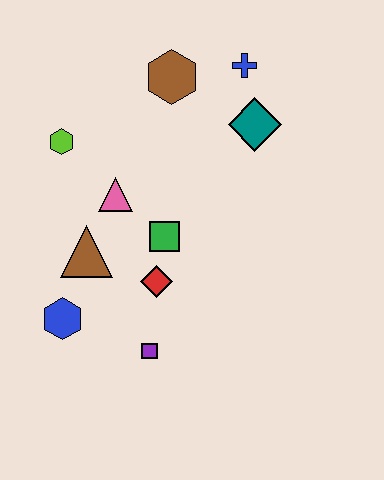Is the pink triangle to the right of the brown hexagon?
No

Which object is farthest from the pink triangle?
The blue cross is farthest from the pink triangle.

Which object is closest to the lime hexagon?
The pink triangle is closest to the lime hexagon.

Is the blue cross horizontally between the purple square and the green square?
No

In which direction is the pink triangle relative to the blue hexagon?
The pink triangle is above the blue hexagon.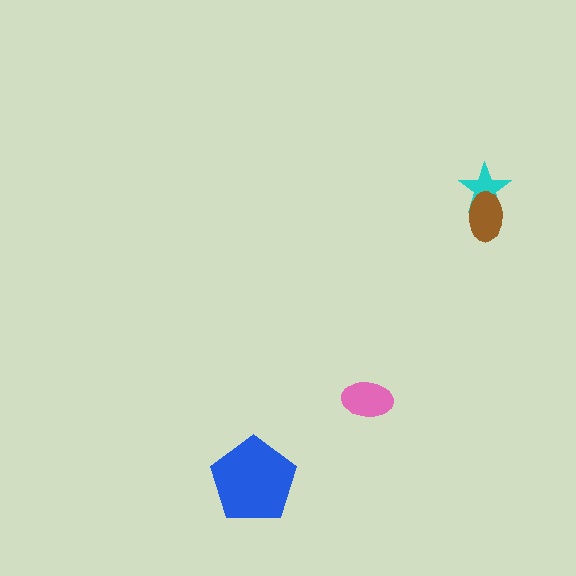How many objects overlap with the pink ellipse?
0 objects overlap with the pink ellipse.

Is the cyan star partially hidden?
Yes, it is partially covered by another shape.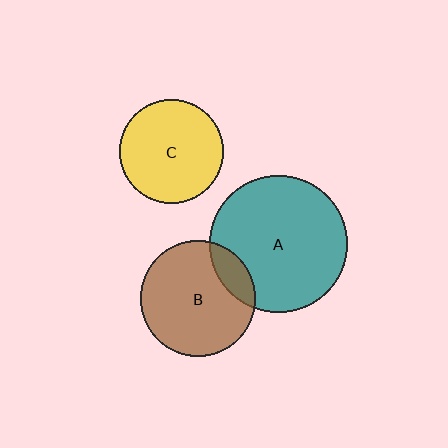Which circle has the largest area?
Circle A (teal).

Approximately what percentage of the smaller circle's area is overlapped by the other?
Approximately 15%.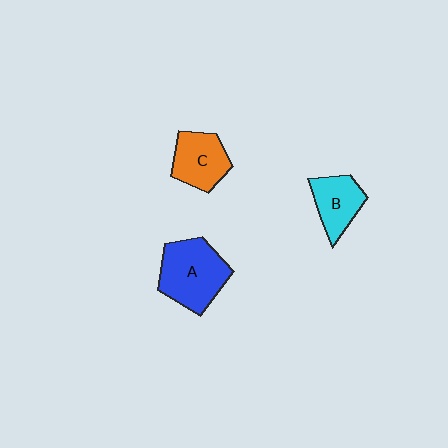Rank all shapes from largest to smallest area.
From largest to smallest: A (blue), C (orange), B (cyan).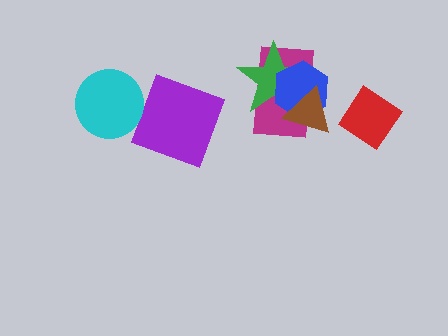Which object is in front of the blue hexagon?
The brown triangle is in front of the blue hexagon.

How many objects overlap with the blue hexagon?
3 objects overlap with the blue hexagon.